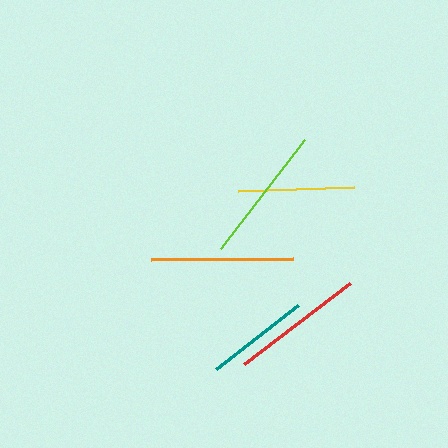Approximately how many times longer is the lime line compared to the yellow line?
The lime line is approximately 1.2 times the length of the yellow line.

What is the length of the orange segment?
The orange segment is approximately 142 pixels long.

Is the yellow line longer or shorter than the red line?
The red line is longer than the yellow line.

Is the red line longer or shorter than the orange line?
The orange line is longer than the red line.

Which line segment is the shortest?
The teal line is the shortest at approximately 104 pixels.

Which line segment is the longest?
The orange line is the longest at approximately 142 pixels.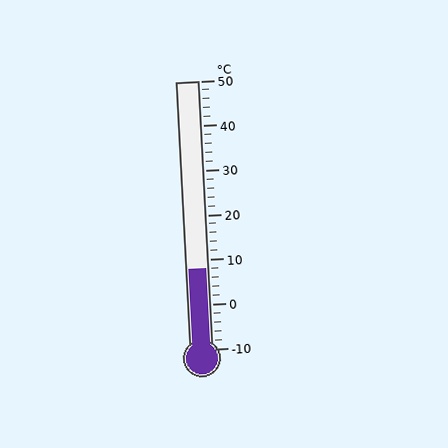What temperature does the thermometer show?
The thermometer shows approximately 8°C.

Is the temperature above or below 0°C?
The temperature is above 0°C.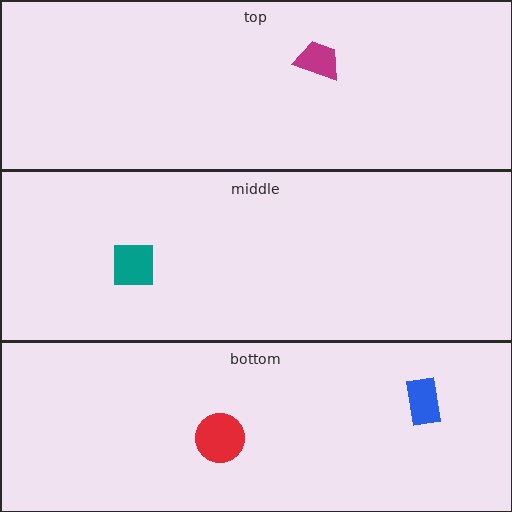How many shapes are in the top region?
1.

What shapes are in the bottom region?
The blue rectangle, the red circle.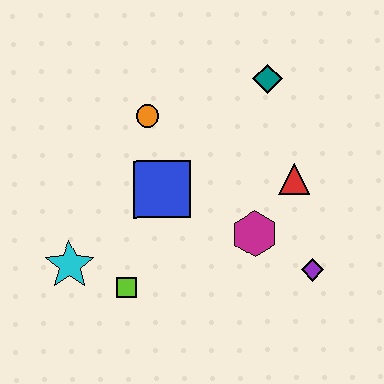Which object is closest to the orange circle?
The blue square is closest to the orange circle.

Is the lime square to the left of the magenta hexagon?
Yes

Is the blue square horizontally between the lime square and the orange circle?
No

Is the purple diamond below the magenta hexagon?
Yes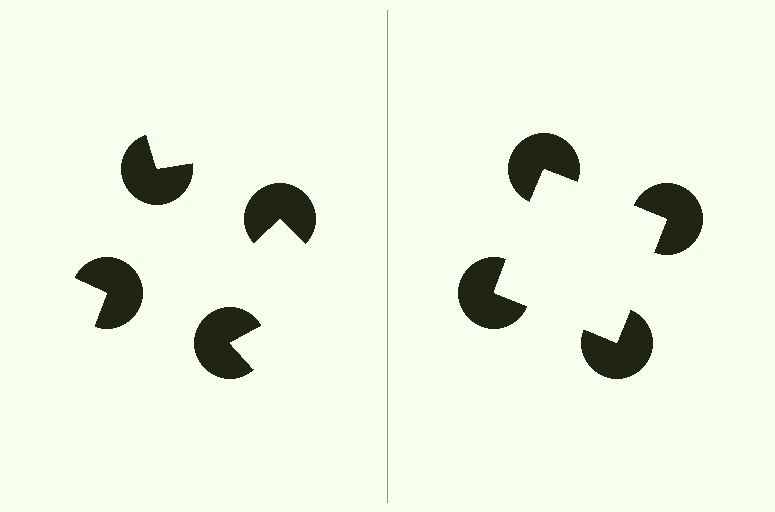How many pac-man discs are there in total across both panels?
8 — 4 on each side.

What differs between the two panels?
The pac-man discs are positioned identically on both sides; only the wedge orientations differ. On the right they align to a square; on the left they are misaligned.